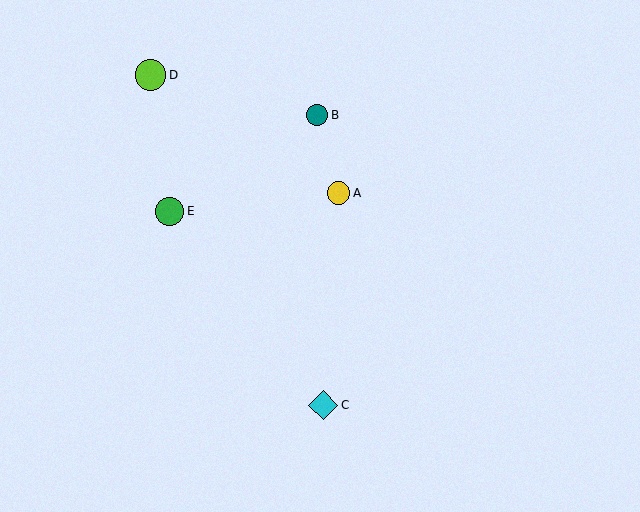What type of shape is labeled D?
Shape D is a lime circle.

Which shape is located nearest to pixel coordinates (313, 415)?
The cyan diamond (labeled C) at (323, 405) is nearest to that location.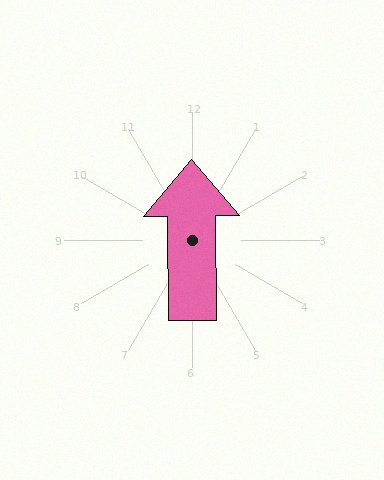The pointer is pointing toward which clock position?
Roughly 12 o'clock.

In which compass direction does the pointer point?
North.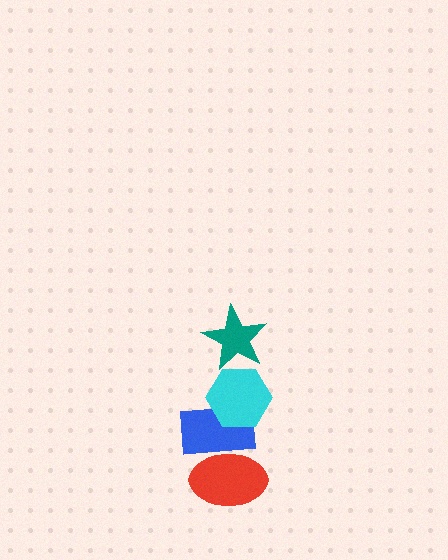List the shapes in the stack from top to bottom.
From top to bottom: the teal star, the cyan hexagon, the blue rectangle, the red ellipse.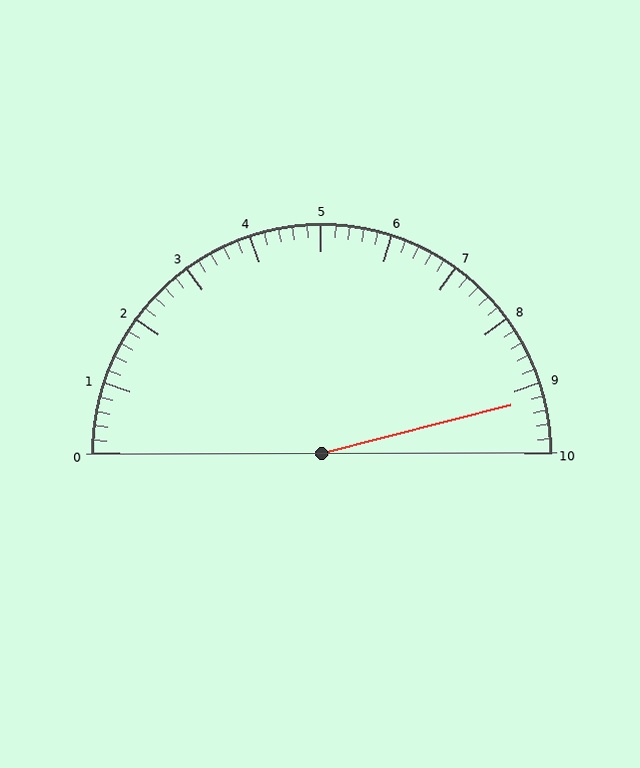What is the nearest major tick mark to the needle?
The nearest major tick mark is 9.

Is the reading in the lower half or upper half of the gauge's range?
The reading is in the upper half of the range (0 to 10).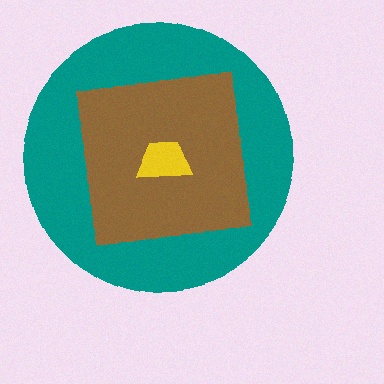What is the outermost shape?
The teal circle.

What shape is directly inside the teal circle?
The brown square.